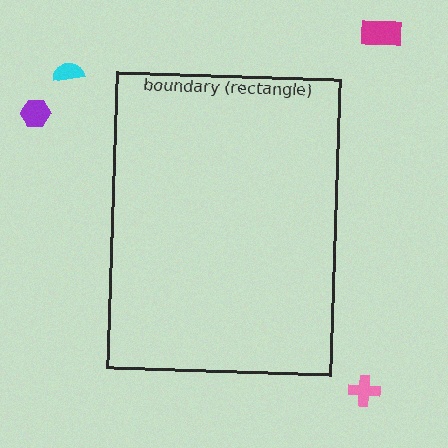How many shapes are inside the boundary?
0 inside, 4 outside.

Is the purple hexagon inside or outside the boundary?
Outside.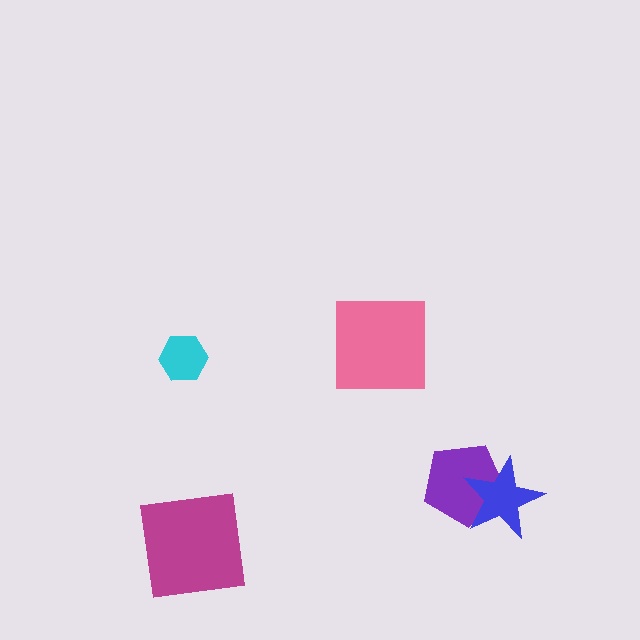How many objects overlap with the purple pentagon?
1 object overlaps with the purple pentagon.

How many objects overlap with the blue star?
1 object overlaps with the blue star.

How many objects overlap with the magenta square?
0 objects overlap with the magenta square.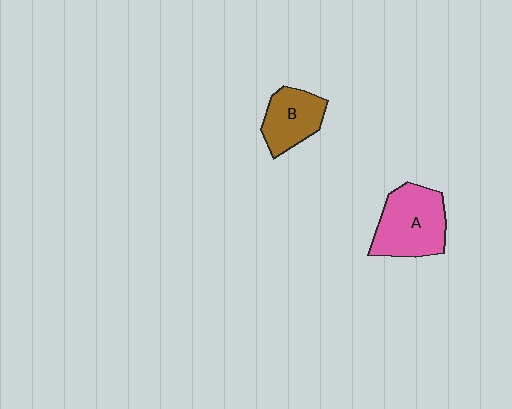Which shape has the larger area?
Shape A (pink).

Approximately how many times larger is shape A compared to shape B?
Approximately 1.4 times.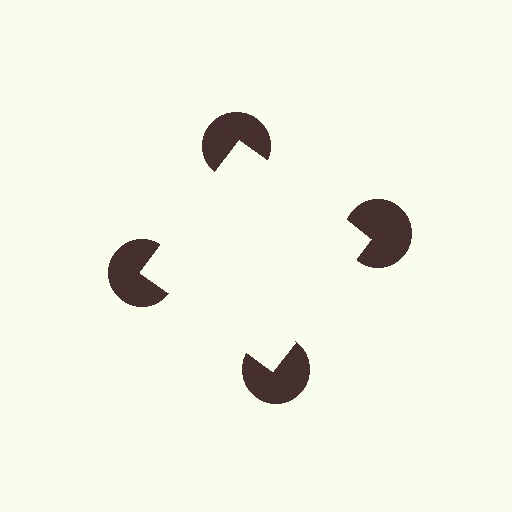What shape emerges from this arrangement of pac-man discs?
An illusory square — its edges are inferred from the aligned wedge cuts in the pac-man discs, not physically drawn.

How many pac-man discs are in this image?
There are 4 — one at each vertex of the illusory square.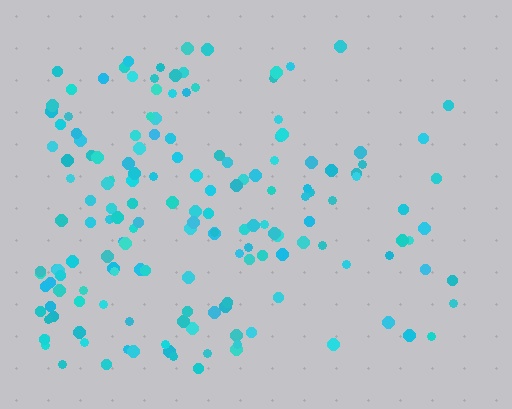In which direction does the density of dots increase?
From right to left, with the left side densest.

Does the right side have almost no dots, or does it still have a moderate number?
Still a moderate number, just noticeably fewer than the left.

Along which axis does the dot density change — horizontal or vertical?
Horizontal.